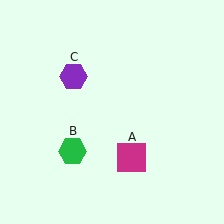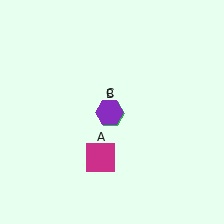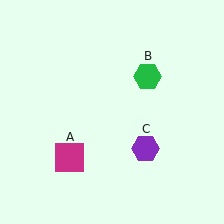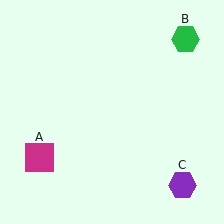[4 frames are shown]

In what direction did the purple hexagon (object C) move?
The purple hexagon (object C) moved down and to the right.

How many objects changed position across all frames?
3 objects changed position: magenta square (object A), green hexagon (object B), purple hexagon (object C).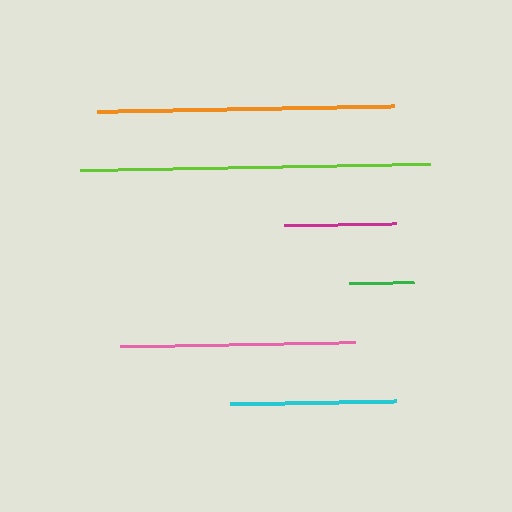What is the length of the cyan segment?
The cyan segment is approximately 166 pixels long.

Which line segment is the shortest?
The green line is the shortest at approximately 65 pixels.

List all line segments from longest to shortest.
From longest to shortest: lime, orange, pink, cyan, magenta, green.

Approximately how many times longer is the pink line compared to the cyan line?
The pink line is approximately 1.4 times the length of the cyan line.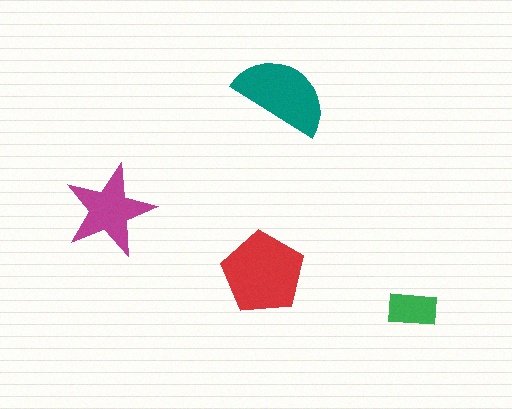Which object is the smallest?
The green rectangle.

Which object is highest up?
The teal semicircle is topmost.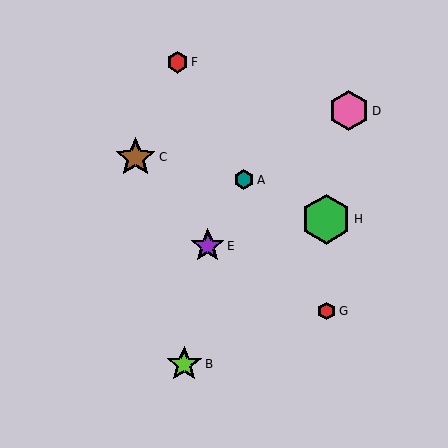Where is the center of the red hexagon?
The center of the red hexagon is at (178, 62).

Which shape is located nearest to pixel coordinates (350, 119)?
The pink hexagon (labeled D) at (349, 111) is nearest to that location.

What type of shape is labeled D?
Shape D is a pink hexagon.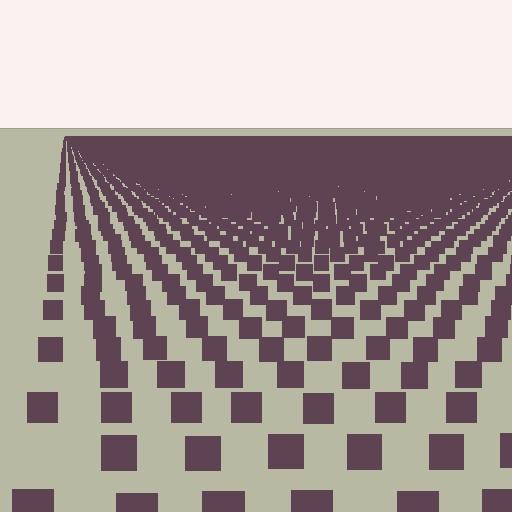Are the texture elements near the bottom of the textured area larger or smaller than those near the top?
Larger. Near the bottom, elements are closer to the viewer and appear at a bigger on-screen size.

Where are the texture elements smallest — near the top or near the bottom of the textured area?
Near the top.